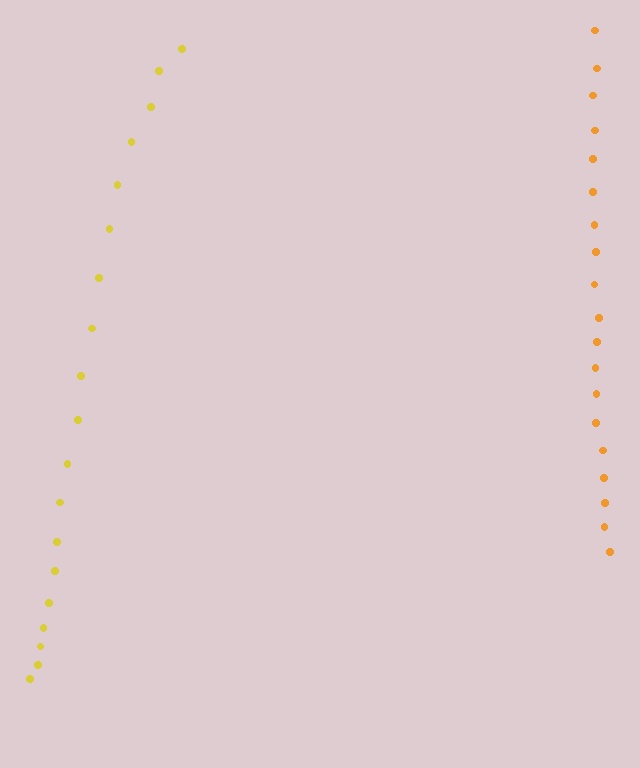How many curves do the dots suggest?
There are 2 distinct paths.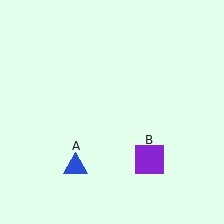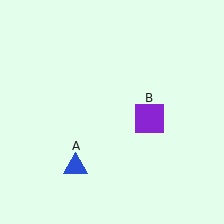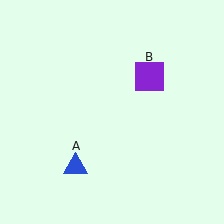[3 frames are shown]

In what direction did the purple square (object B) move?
The purple square (object B) moved up.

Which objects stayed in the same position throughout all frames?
Blue triangle (object A) remained stationary.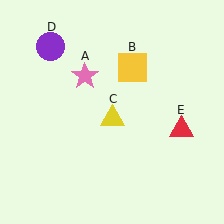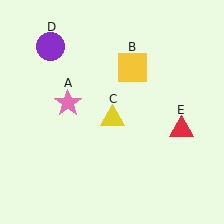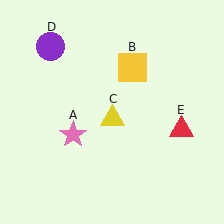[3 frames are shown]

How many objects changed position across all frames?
1 object changed position: pink star (object A).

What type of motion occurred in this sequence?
The pink star (object A) rotated counterclockwise around the center of the scene.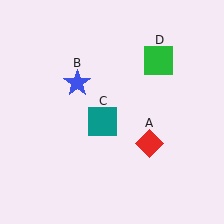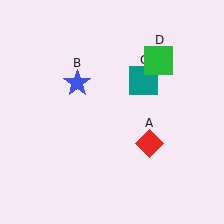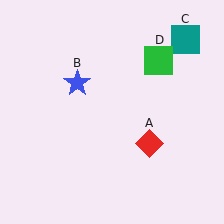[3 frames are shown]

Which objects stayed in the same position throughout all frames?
Red diamond (object A) and blue star (object B) and green square (object D) remained stationary.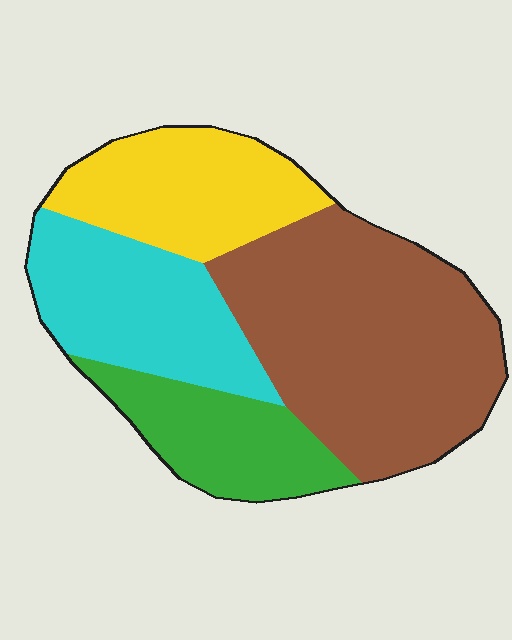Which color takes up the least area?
Green, at roughly 15%.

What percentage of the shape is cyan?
Cyan covers about 20% of the shape.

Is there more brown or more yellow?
Brown.